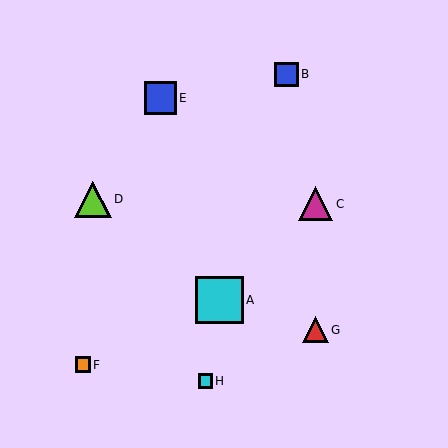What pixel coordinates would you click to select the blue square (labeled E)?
Click at (160, 98) to select the blue square E.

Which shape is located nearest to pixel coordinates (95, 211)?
The lime triangle (labeled D) at (93, 199) is nearest to that location.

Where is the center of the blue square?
The center of the blue square is at (160, 98).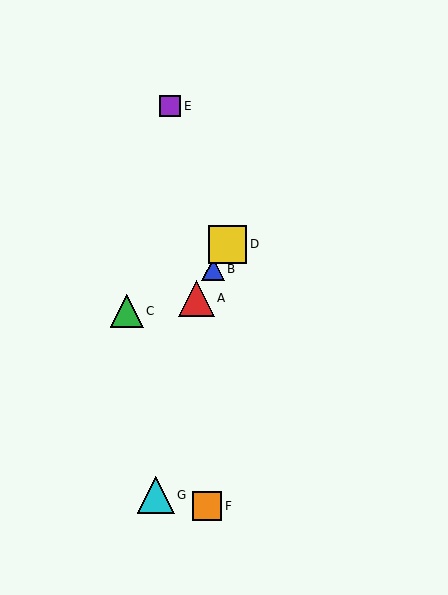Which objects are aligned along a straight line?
Objects A, B, D are aligned along a straight line.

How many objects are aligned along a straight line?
3 objects (A, B, D) are aligned along a straight line.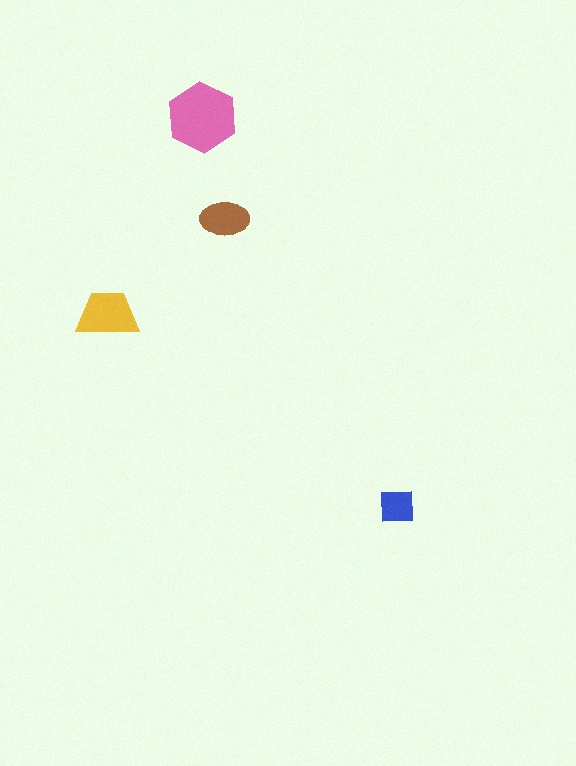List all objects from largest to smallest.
The pink hexagon, the yellow trapezoid, the brown ellipse, the blue square.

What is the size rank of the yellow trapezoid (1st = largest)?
2nd.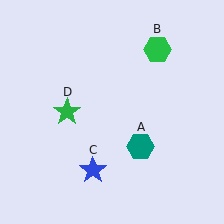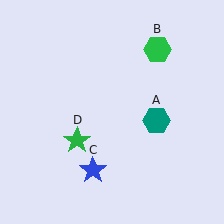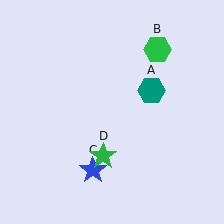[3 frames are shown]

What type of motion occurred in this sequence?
The teal hexagon (object A), green star (object D) rotated counterclockwise around the center of the scene.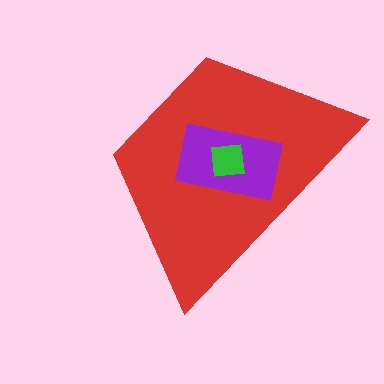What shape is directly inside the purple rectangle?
The green square.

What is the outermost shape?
The red trapezoid.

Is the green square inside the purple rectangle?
Yes.